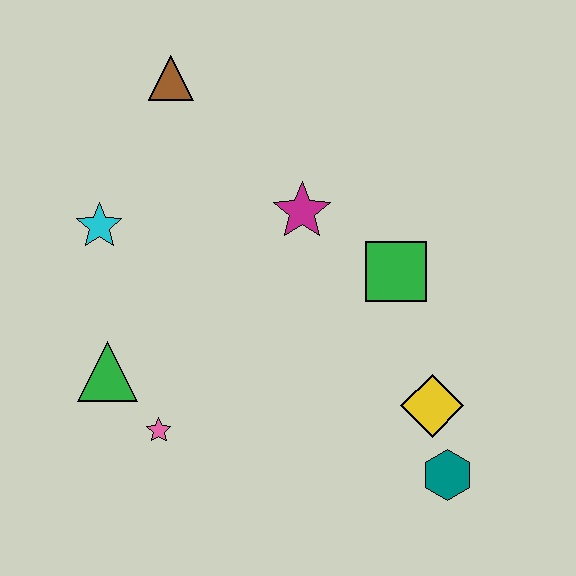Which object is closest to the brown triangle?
The cyan star is closest to the brown triangle.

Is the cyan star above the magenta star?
No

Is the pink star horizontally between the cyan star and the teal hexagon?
Yes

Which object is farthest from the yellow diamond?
The brown triangle is farthest from the yellow diamond.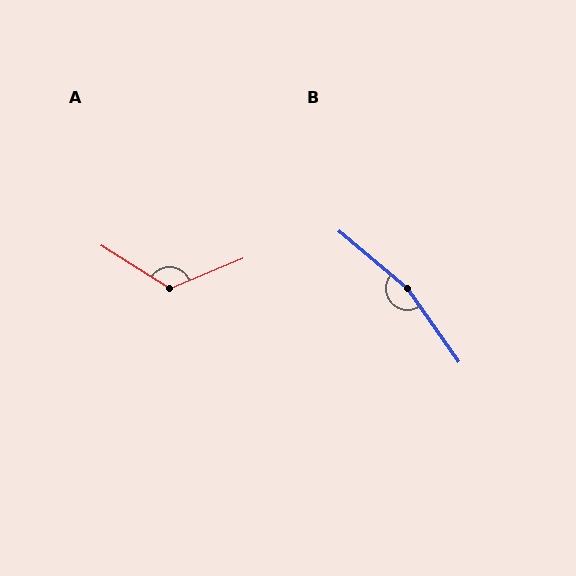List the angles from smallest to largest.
A (125°), B (165°).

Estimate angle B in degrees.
Approximately 165 degrees.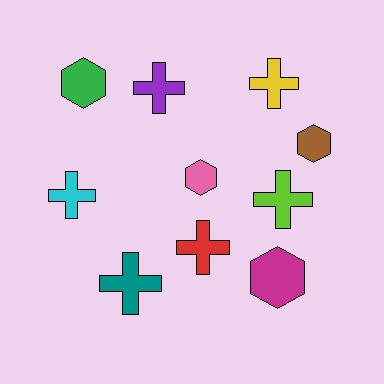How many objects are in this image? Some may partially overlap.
There are 10 objects.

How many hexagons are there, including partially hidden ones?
There are 4 hexagons.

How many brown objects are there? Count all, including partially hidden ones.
There is 1 brown object.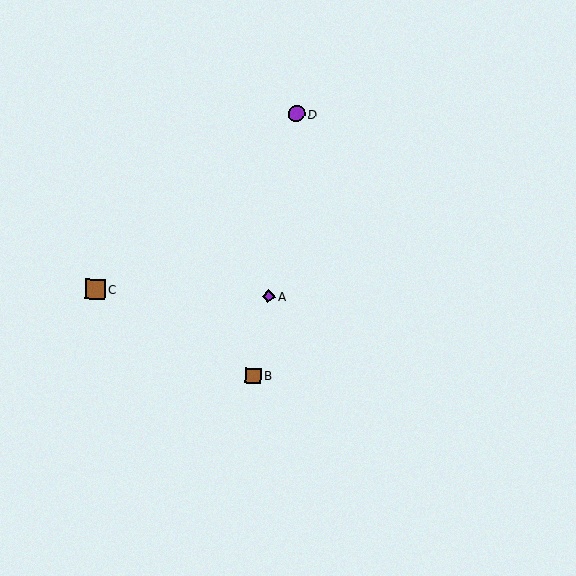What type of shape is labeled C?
Shape C is a brown square.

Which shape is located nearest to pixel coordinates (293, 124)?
The purple circle (labeled D) at (297, 114) is nearest to that location.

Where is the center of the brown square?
The center of the brown square is at (95, 289).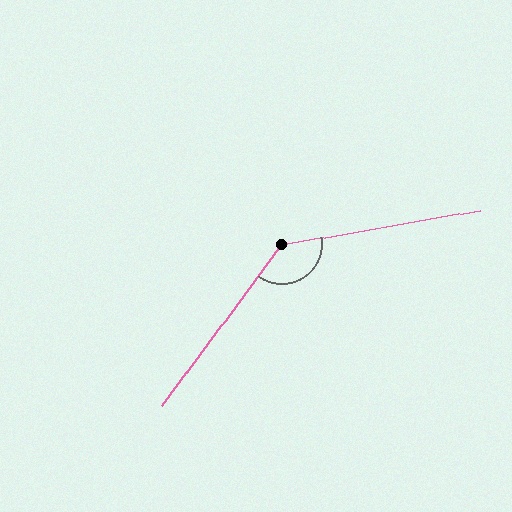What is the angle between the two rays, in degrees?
Approximately 136 degrees.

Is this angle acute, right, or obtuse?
It is obtuse.